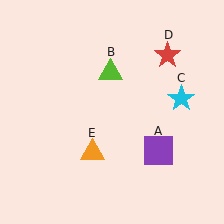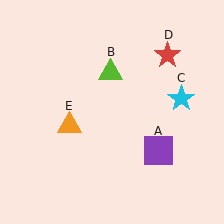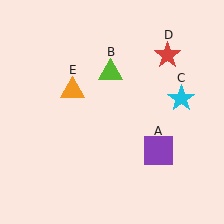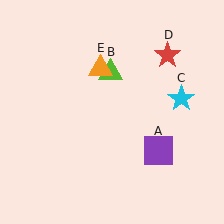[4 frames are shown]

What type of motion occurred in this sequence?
The orange triangle (object E) rotated clockwise around the center of the scene.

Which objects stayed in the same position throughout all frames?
Purple square (object A) and lime triangle (object B) and cyan star (object C) and red star (object D) remained stationary.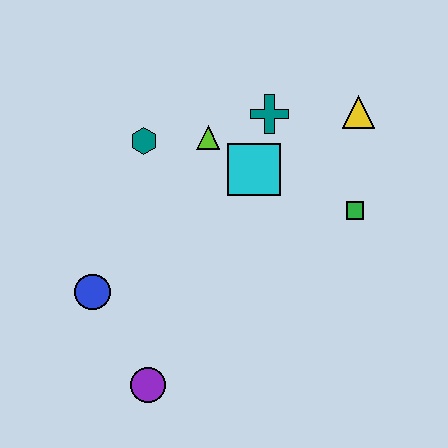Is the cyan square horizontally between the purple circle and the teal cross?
Yes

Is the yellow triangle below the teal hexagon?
No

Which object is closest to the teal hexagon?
The lime triangle is closest to the teal hexagon.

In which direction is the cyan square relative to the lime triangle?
The cyan square is to the right of the lime triangle.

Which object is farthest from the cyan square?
The purple circle is farthest from the cyan square.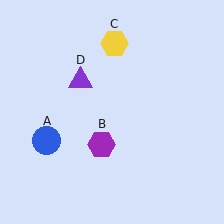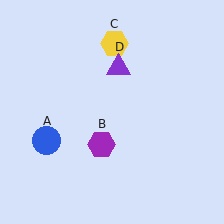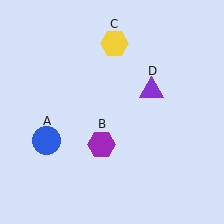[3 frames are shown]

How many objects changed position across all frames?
1 object changed position: purple triangle (object D).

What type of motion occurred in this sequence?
The purple triangle (object D) rotated clockwise around the center of the scene.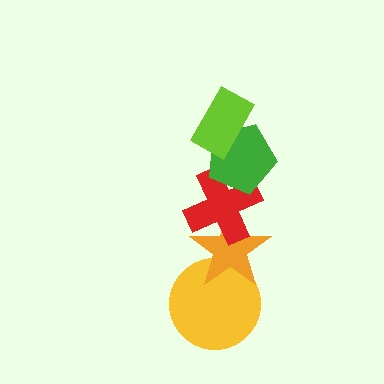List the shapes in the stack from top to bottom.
From top to bottom: the lime rectangle, the green pentagon, the red cross, the orange star, the yellow circle.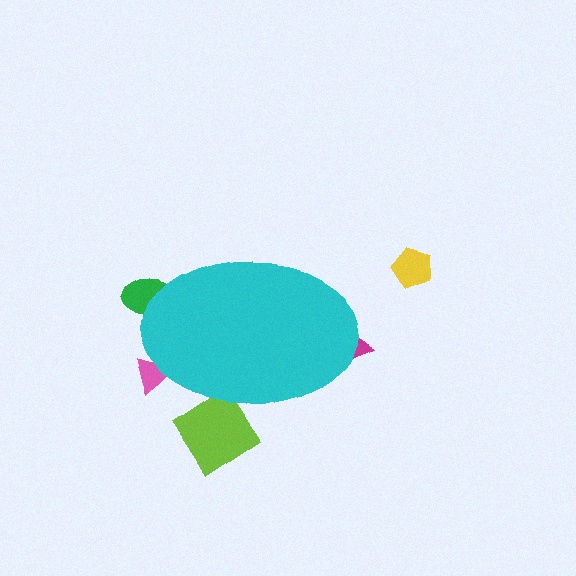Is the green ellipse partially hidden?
Yes, the green ellipse is partially hidden behind the cyan ellipse.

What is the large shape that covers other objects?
A cyan ellipse.